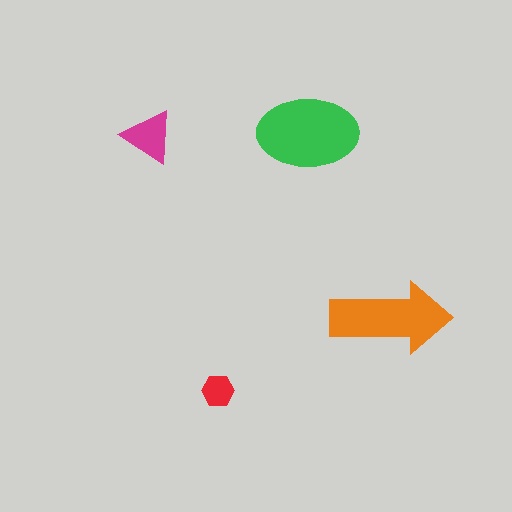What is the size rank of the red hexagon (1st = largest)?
4th.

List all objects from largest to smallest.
The green ellipse, the orange arrow, the magenta triangle, the red hexagon.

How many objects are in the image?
There are 4 objects in the image.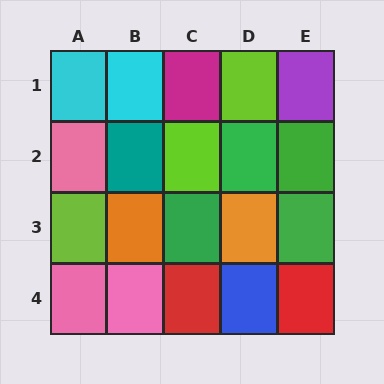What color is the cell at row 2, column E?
Green.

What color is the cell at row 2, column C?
Lime.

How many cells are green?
4 cells are green.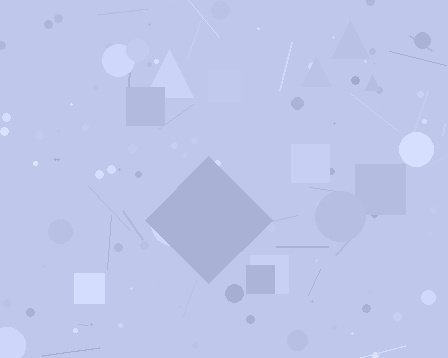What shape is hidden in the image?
A diamond is hidden in the image.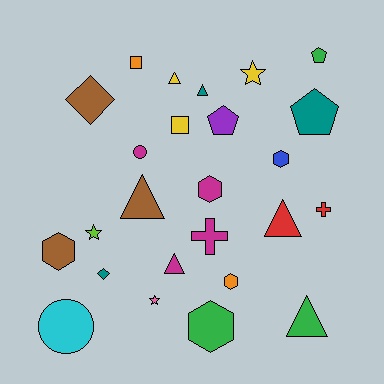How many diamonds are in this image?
There are 2 diamonds.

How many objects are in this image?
There are 25 objects.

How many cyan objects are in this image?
There is 1 cyan object.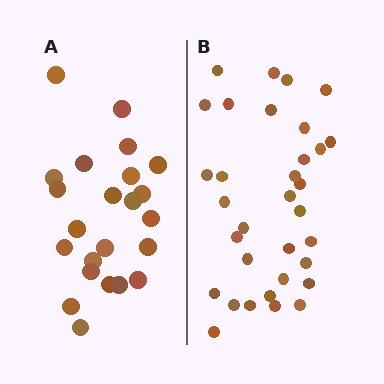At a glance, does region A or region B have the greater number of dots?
Region B (the right region) has more dots.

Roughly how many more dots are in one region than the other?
Region B has roughly 10 or so more dots than region A.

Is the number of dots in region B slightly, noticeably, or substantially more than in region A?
Region B has noticeably more, but not dramatically so. The ratio is roughly 1.4 to 1.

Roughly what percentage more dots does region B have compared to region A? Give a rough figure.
About 45% more.